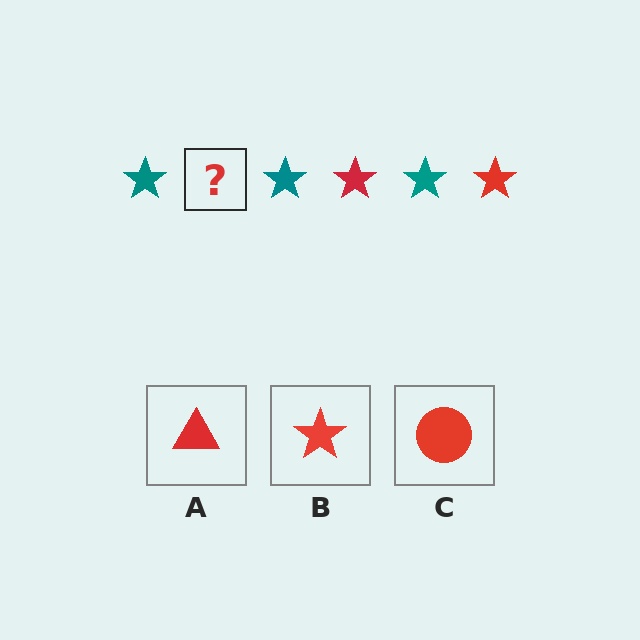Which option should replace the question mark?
Option B.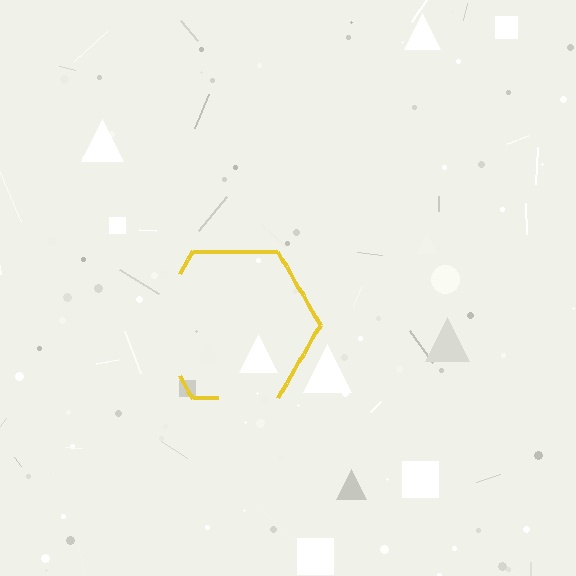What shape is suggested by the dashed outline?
The dashed outline suggests a hexagon.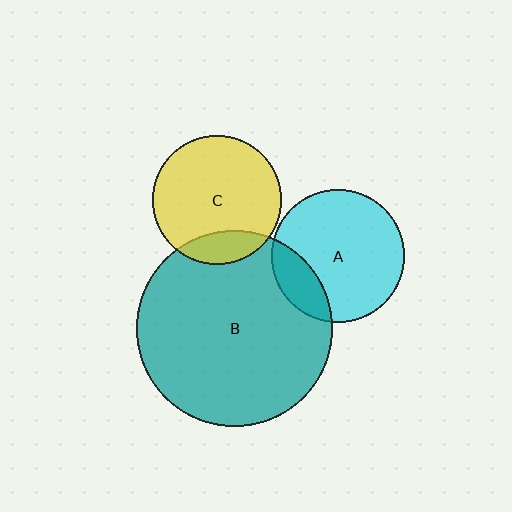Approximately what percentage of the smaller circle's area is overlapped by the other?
Approximately 20%.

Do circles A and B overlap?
Yes.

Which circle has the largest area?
Circle B (teal).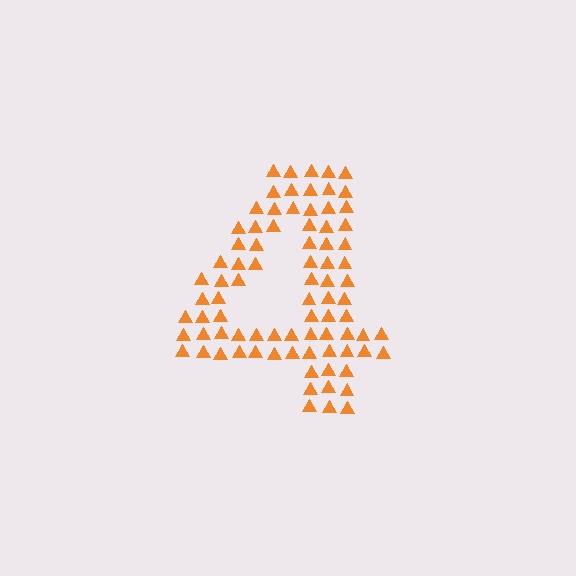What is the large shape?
The large shape is the digit 4.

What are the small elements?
The small elements are triangles.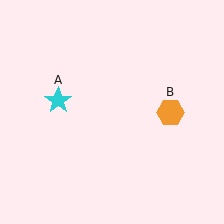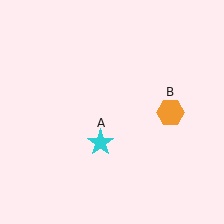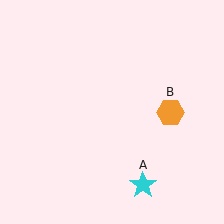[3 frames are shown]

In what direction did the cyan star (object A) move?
The cyan star (object A) moved down and to the right.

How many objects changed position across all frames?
1 object changed position: cyan star (object A).